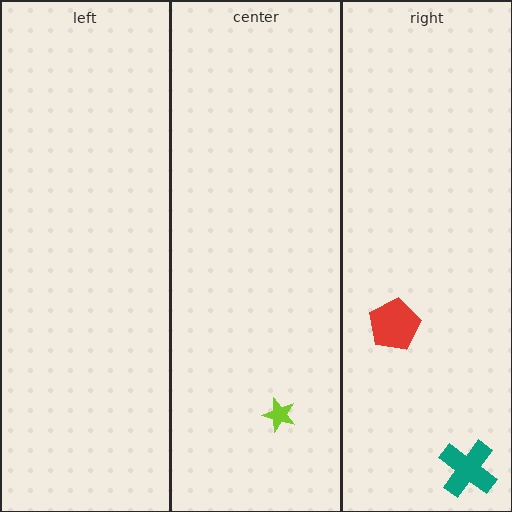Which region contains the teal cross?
The right region.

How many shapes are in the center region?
1.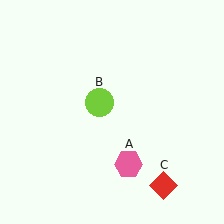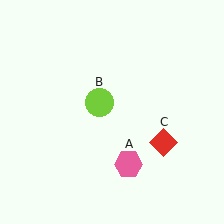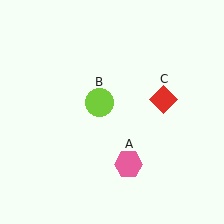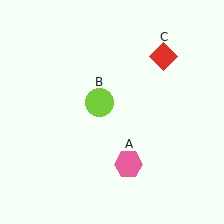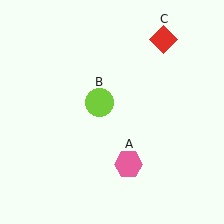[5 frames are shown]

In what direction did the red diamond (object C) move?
The red diamond (object C) moved up.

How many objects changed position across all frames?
1 object changed position: red diamond (object C).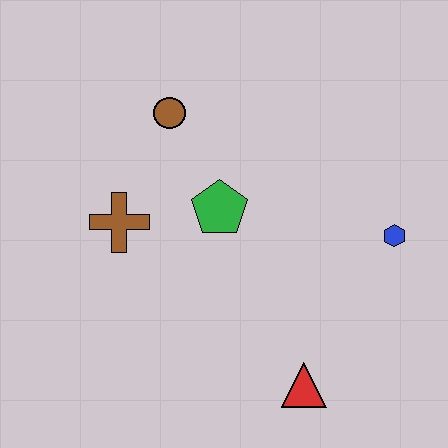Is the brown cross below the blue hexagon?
No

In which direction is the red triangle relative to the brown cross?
The red triangle is to the right of the brown cross.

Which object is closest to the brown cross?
The green pentagon is closest to the brown cross.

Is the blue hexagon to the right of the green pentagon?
Yes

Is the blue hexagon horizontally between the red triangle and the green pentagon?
No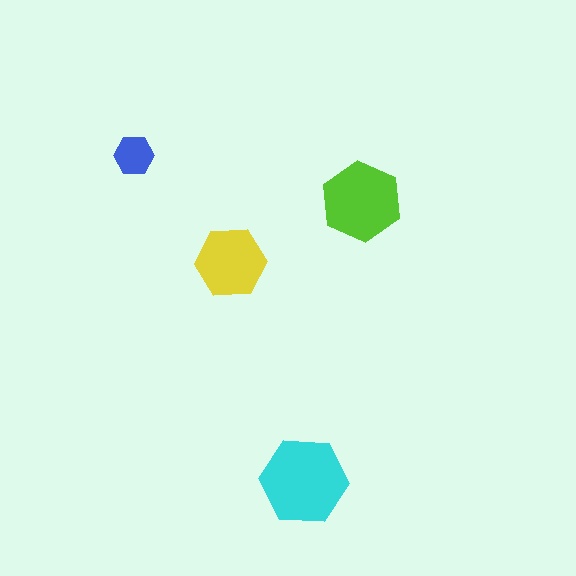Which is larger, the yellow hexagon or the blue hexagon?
The yellow one.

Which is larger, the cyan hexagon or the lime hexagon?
The cyan one.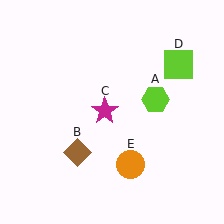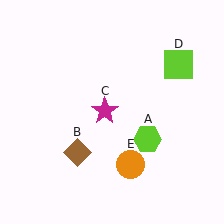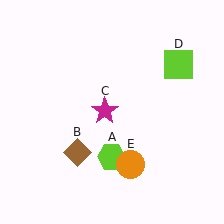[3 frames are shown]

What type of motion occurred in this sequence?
The lime hexagon (object A) rotated clockwise around the center of the scene.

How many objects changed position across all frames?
1 object changed position: lime hexagon (object A).